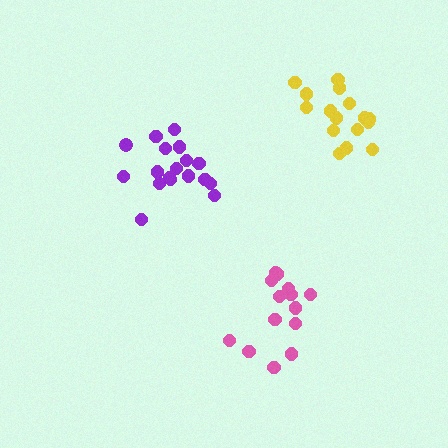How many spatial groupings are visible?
There are 3 spatial groupings.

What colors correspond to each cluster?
The clusters are colored: purple, pink, yellow.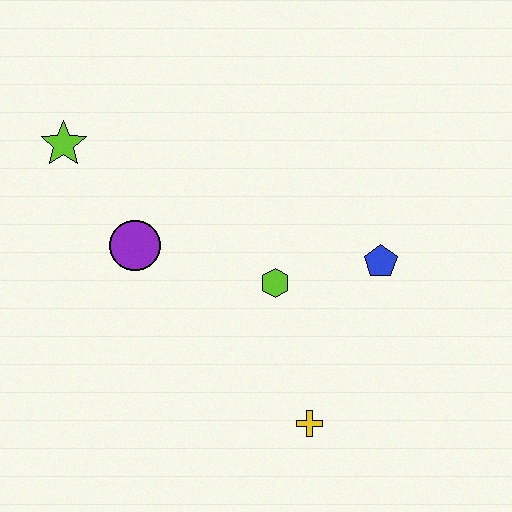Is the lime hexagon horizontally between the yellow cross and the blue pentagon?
No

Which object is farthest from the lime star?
The yellow cross is farthest from the lime star.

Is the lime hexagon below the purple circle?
Yes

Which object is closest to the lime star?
The purple circle is closest to the lime star.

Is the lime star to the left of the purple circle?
Yes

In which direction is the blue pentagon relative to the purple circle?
The blue pentagon is to the right of the purple circle.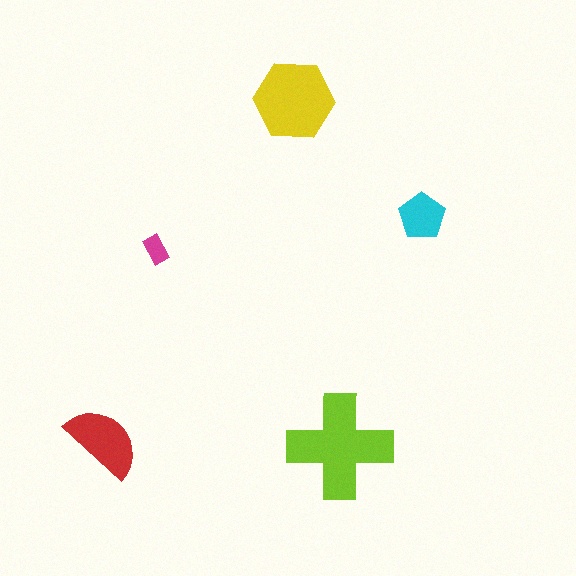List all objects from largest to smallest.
The lime cross, the yellow hexagon, the red semicircle, the cyan pentagon, the magenta rectangle.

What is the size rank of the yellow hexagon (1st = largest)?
2nd.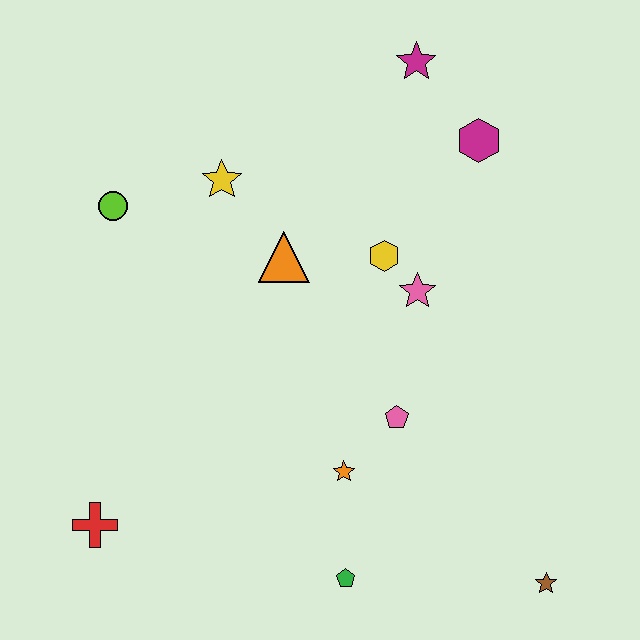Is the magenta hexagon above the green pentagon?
Yes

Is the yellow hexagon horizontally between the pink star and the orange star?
Yes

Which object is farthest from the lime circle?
The brown star is farthest from the lime circle.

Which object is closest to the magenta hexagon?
The magenta star is closest to the magenta hexagon.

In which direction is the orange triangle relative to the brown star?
The orange triangle is above the brown star.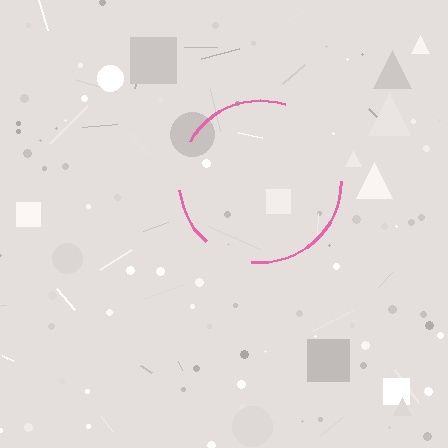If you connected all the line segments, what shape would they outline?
They would outline a circle.